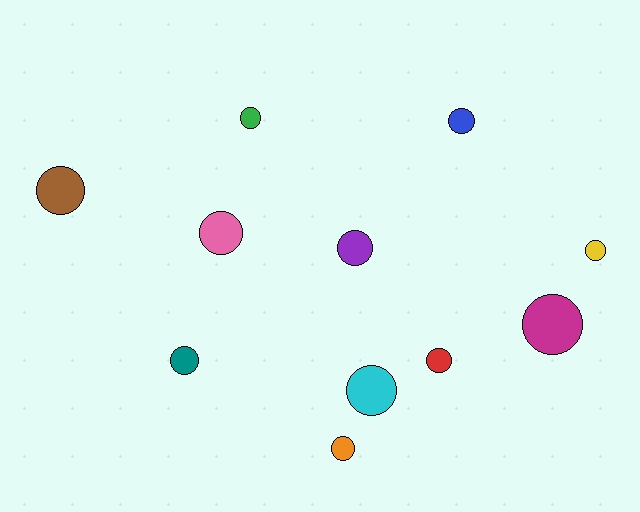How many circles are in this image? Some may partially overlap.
There are 11 circles.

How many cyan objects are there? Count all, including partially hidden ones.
There is 1 cyan object.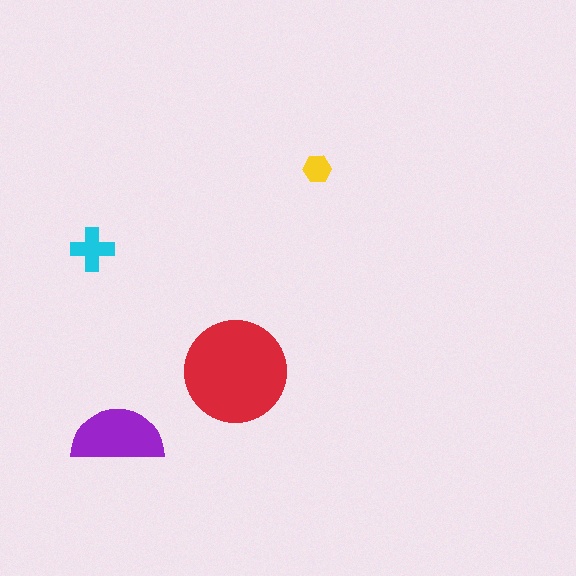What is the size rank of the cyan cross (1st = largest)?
3rd.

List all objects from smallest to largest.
The yellow hexagon, the cyan cross, the purple semicircle, the red circle.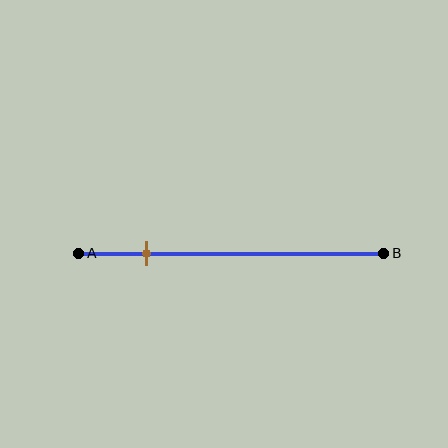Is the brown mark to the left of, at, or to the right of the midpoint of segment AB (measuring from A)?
The brown mark is to the left of the midpoint of segment AB.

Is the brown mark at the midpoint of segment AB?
No, the mark is at about 20% from A, not at the 50% midpoint.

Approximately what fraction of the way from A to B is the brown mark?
The brown mark is approximately 20% of the way from A to B.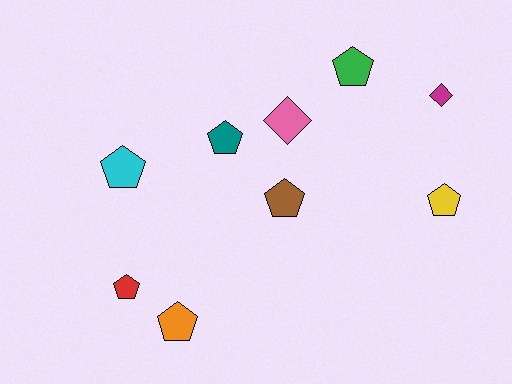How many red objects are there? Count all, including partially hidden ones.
There is 1 red object.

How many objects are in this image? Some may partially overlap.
There are 9 objects.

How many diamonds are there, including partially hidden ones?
There are 2 diamonds.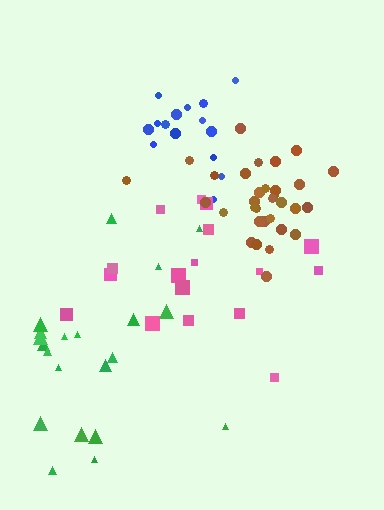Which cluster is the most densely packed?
Brown.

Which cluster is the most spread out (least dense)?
Green.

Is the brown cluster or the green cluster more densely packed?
Brown.